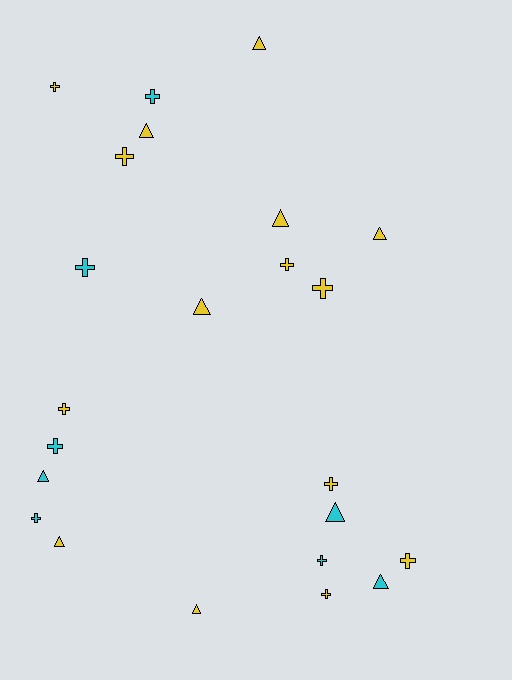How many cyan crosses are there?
There are 5 cyan crosses.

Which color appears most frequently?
Yellow, with 15 objects.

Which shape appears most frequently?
Cross, with 13 objects.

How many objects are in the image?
There are 23 objects.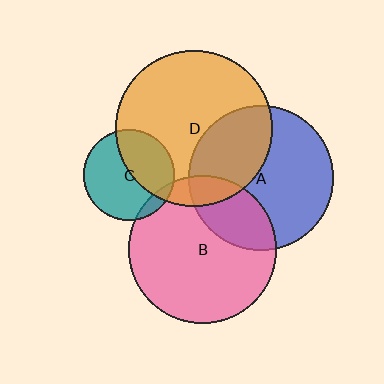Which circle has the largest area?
Circle D (orange).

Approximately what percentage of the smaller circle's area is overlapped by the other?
Approximately 40%.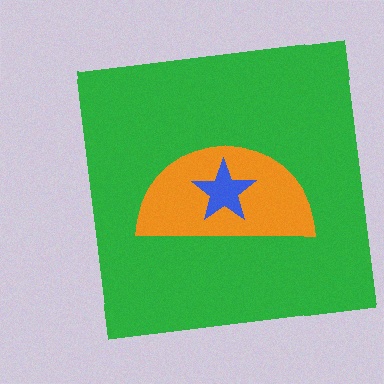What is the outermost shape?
The green square.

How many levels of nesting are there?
3.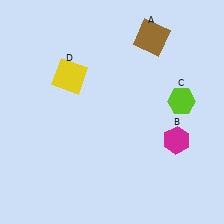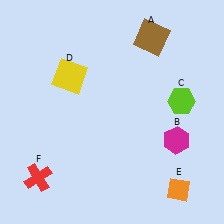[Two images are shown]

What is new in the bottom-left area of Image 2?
A red cross (F) was added in the bottom-left area of Image 2.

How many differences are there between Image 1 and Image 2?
There are 2 differences between the two images.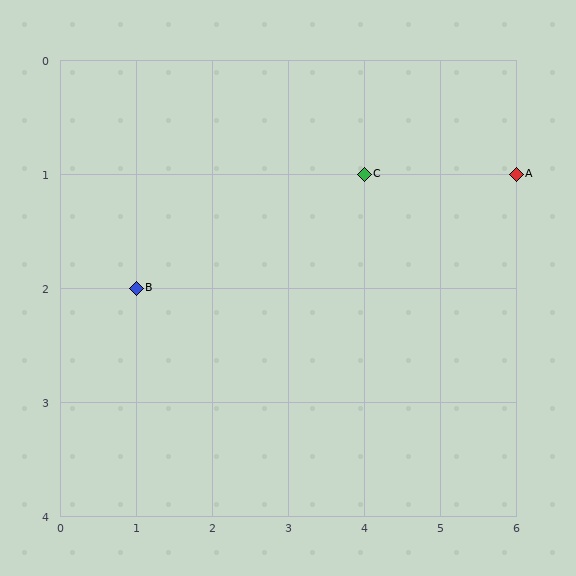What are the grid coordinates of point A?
Point A is at grid coordinates (6, 1).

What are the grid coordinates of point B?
Point B is at grid coordinates (1, 2).